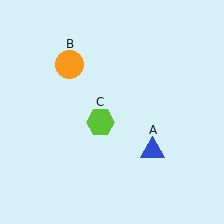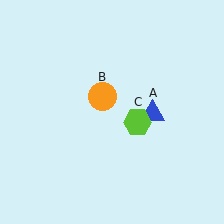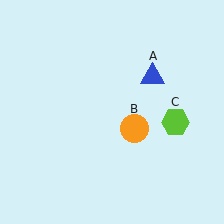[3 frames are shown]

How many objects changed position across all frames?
3 objects changed position: blue triangle (object A), orange circle (object B), lime hexagon (object C).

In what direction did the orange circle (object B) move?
The orange circle (object B) moved down and to the right.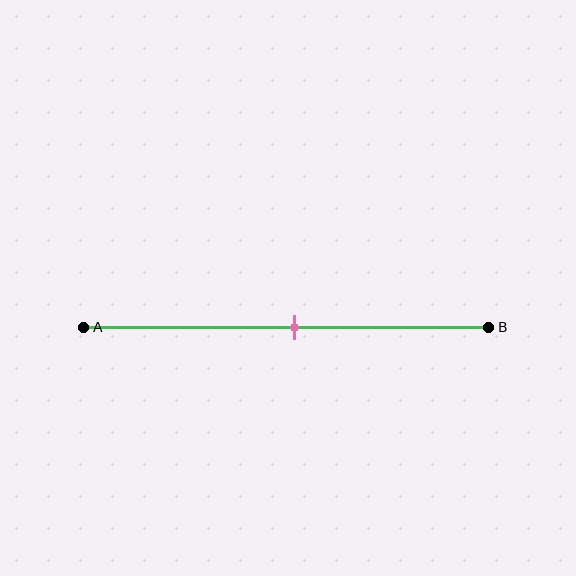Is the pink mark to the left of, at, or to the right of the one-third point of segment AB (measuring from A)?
The pink mark is to the right of the one-third point of segment AB.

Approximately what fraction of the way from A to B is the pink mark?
The pink mark is approximately 50% of the way from A to B.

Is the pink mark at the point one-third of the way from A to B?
No, the mark is at about 50% from A, not at the 33% one-third point.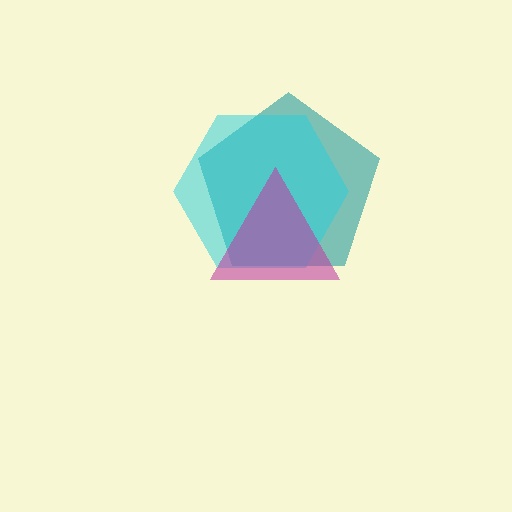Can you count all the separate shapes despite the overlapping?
Yes, there are 3 separate shapes.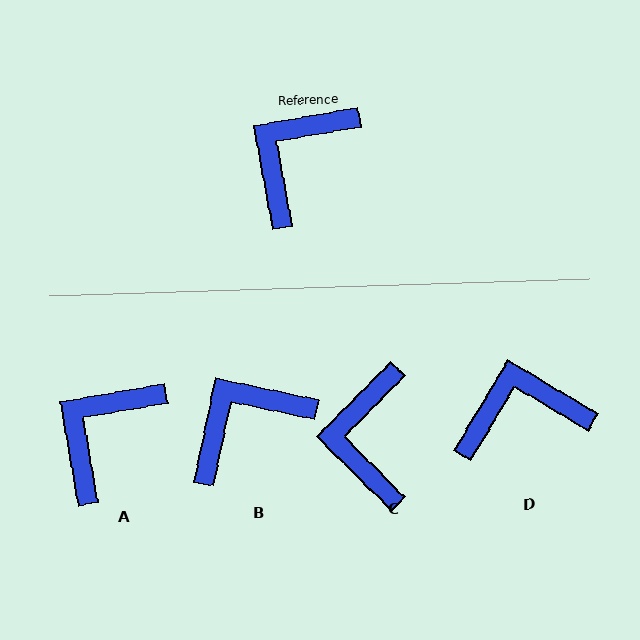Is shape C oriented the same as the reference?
No, it is off by about 35 degrees.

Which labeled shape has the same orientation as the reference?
A.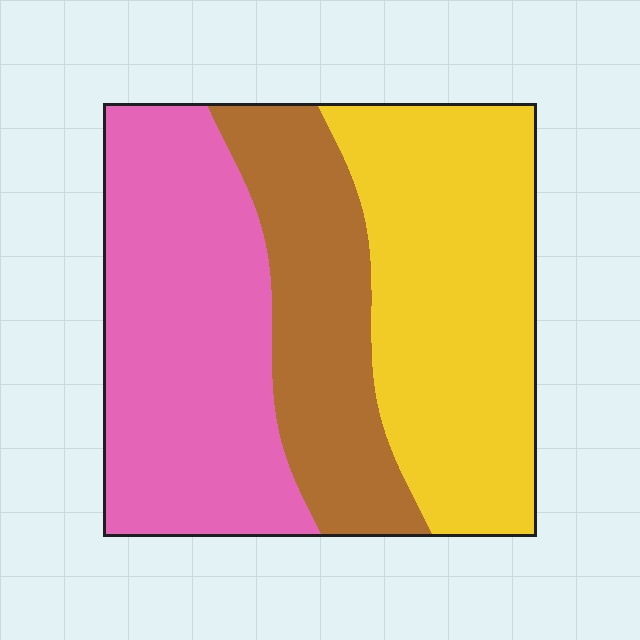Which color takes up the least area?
Brown, at roughly 25%.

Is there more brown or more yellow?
Yellow.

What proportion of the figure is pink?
Pink takes up about three eighths (3/8) of the figure.